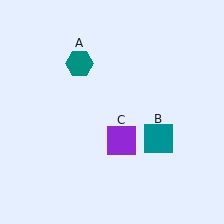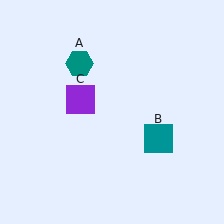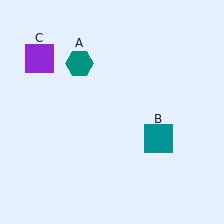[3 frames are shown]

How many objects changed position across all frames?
1 object changed position: purple square (object C).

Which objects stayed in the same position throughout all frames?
Teal hexagon (object A) and teal square (object B) remained stationary.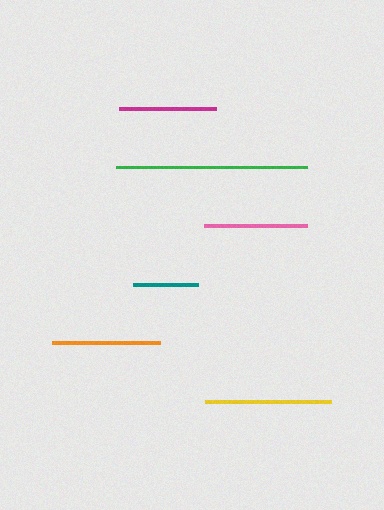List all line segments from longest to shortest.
From longest to shortest: green, yellow, orange, pink, magenta, teal.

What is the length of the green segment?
The green segment is approximately 192 pixels long.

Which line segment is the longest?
The green line is the longest at approximately 192 pixels.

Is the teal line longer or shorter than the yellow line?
The yellow line is longer than the teal line.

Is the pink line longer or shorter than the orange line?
The orange line is longer than the pink line.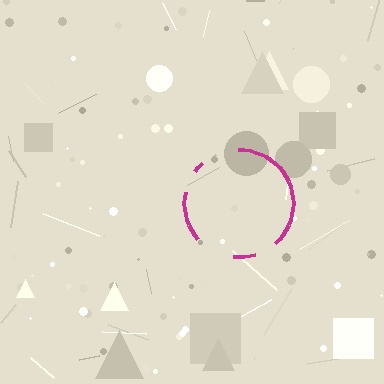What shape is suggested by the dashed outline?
The dashed outline suggests a circle.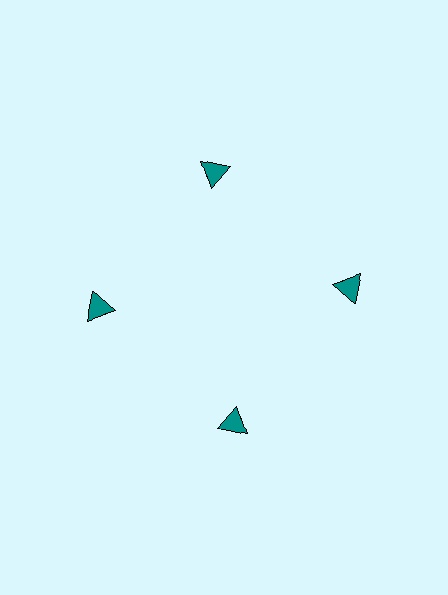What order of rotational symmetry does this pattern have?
This pattern has 4-fold rotational symmetry.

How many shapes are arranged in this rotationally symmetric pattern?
There are 4 shapes, arranged in 4 groups of 1.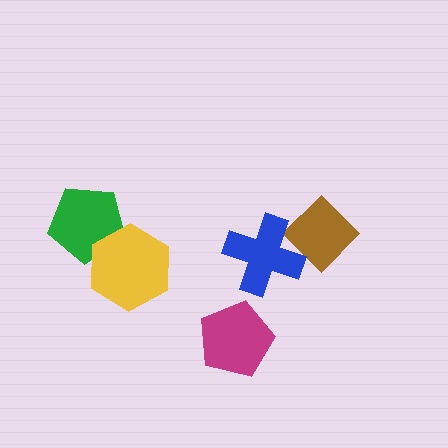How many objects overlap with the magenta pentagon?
0 objects overlap with the magenta pentagon.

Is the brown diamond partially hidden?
Yes, it is partially covered by another shape.